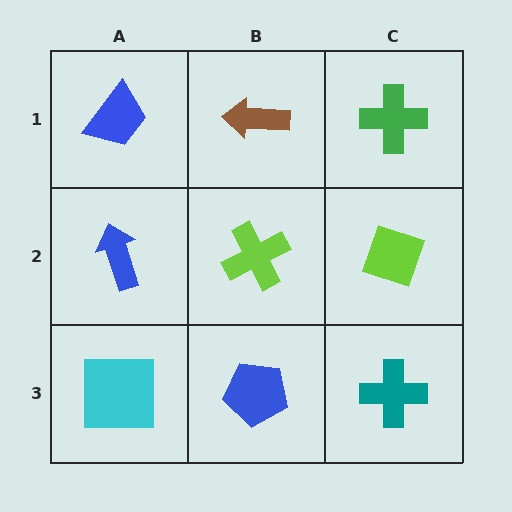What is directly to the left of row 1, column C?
A brown arrow.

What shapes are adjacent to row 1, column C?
A lime diamond (row 2, column C), a brown arrow (row 1, column B).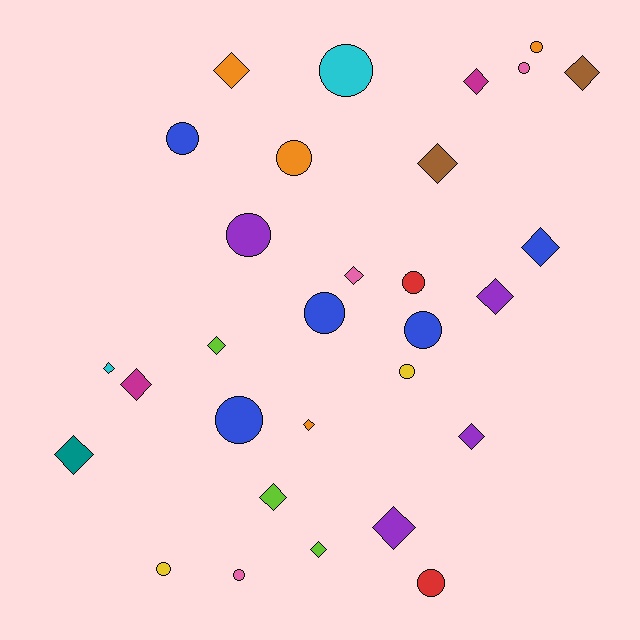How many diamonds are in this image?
There are 16 diamonds.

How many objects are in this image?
There are 30 objects.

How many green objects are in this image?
There are no green objects.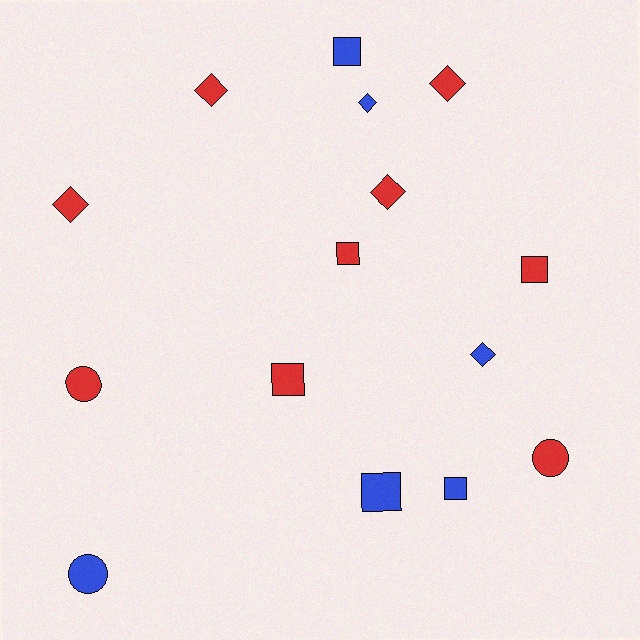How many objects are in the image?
There are 15 objects.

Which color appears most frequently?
Red, with 9 objects.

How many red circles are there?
There are 2 red circles.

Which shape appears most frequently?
Diamond, with 6 objects.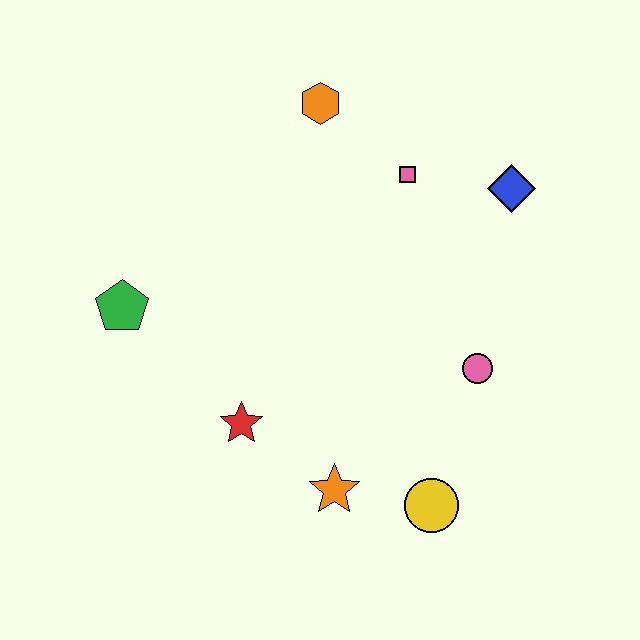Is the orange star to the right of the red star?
Yes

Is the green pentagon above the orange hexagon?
No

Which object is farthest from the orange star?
The orange hexagon is farthest from the orange star.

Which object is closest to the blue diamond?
The pink square is closest to the blue diamond.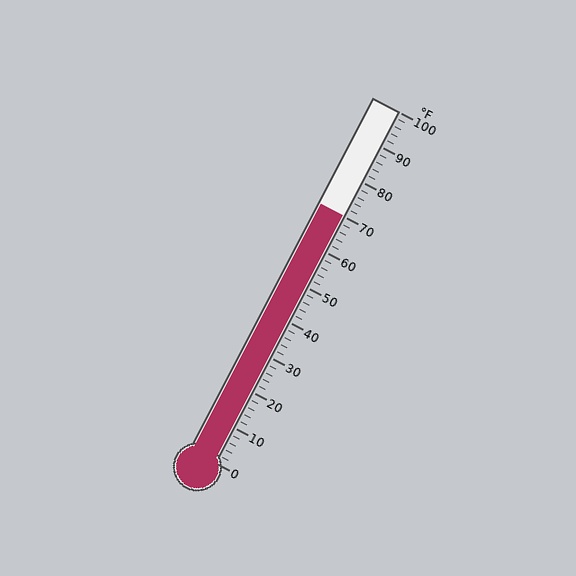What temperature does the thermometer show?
The thermometer shows approximately 70°F.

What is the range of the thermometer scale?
The thermometer scale ranges from 0°F to 100°F.